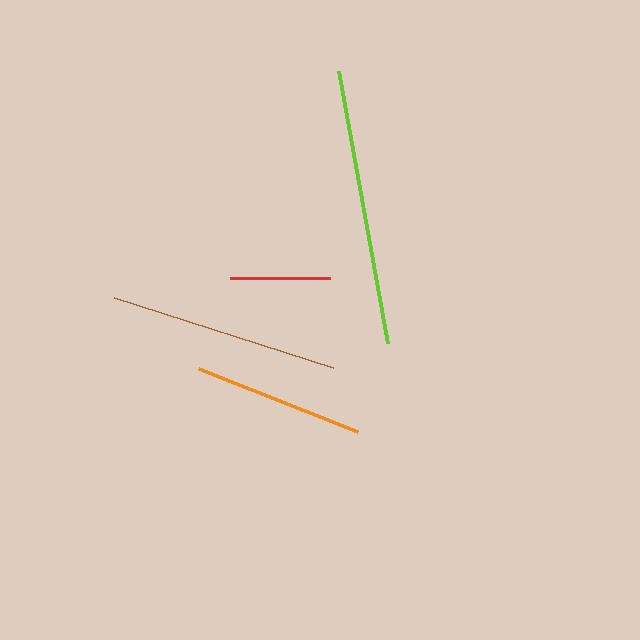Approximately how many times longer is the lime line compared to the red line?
The lime line is approximately 2.7 times the length of the red line.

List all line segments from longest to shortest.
From longest to shortest: lime, brown, orange, red.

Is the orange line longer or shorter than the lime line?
The lime line is longer than the orange line.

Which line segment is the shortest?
The red line is the shortest at approximately 100 pixels.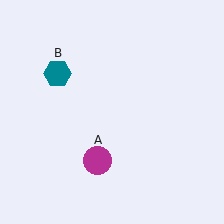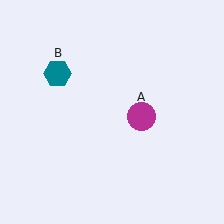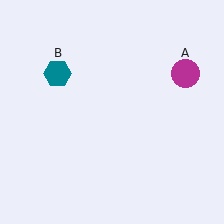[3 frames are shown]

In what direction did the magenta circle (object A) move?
The magenta circle (object A) moved up and to the right.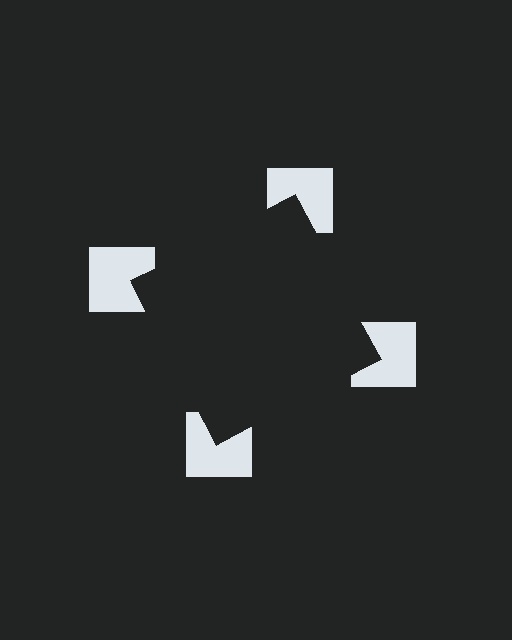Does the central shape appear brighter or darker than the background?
It typically appears slightly darker than the background, even though no actual brightness change is drawn.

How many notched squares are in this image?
There are 4 — one at each vertex of the illusory square.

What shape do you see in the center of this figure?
An illusory square — its edges are inferred from the aligned wedge cuts in the notched squares, not physically drawn.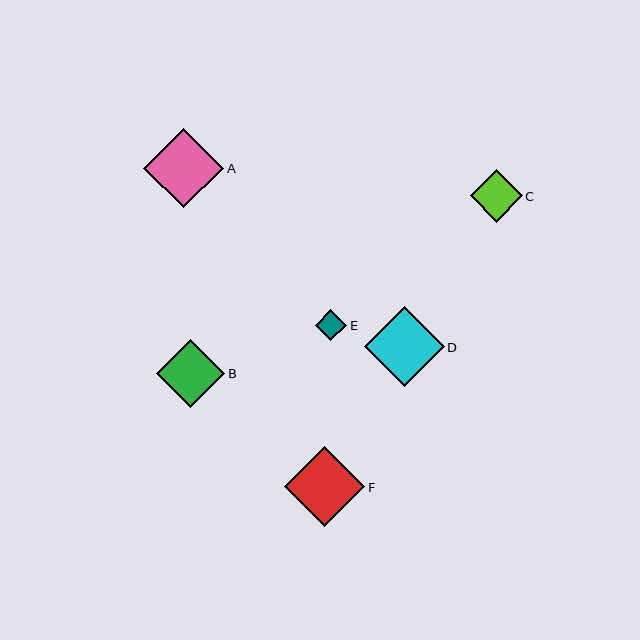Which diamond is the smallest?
Diamond E is the smallest with a size of approximately 31 pixels.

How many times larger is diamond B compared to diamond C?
Diamond B is approximately 1.3 times the size of diamond C.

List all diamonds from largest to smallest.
From largest to smallest: D, F, A, B, C, E.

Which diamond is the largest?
Diamond D is the largest with a size of approximately 80 pixels.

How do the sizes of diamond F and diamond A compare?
Diamond F and diamond A are approximately the same size.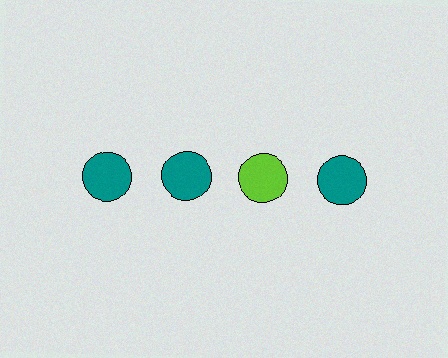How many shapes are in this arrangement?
There are 4 shapes arranged in a grid pattern.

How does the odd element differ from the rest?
It has a different color: lime instead of teal.